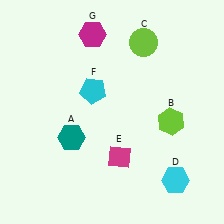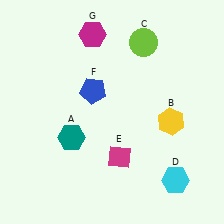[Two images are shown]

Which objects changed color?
B changed from lime to yellow. F changed from cyan to blue.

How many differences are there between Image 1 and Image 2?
There are 2 differences between the two images.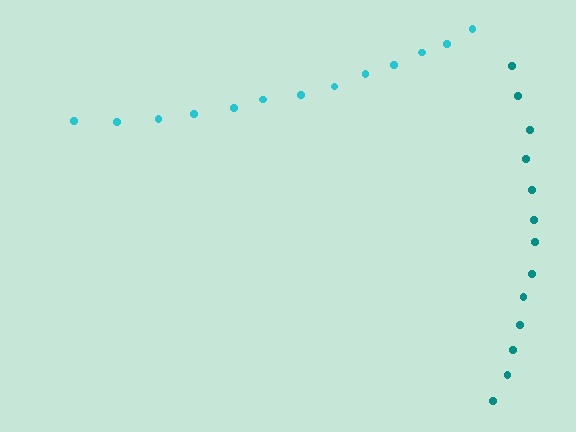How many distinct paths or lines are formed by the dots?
There are 2 distinct paths.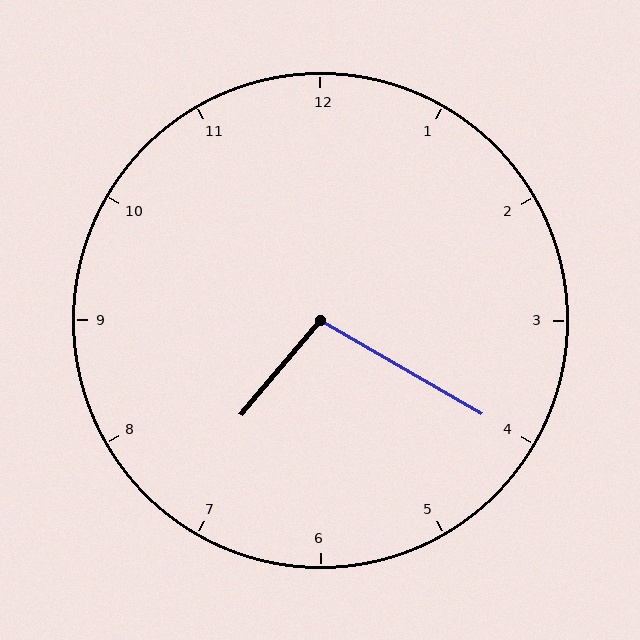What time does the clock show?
7:20.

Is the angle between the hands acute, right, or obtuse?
It is obtuse.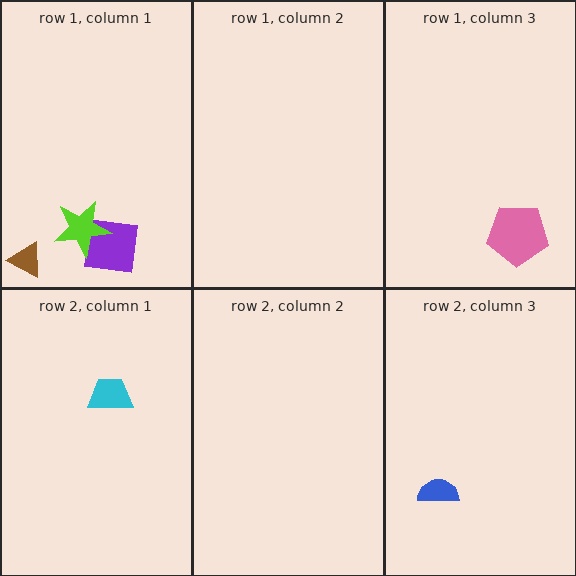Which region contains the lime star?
The row 1, column 1 region.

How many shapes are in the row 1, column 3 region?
1.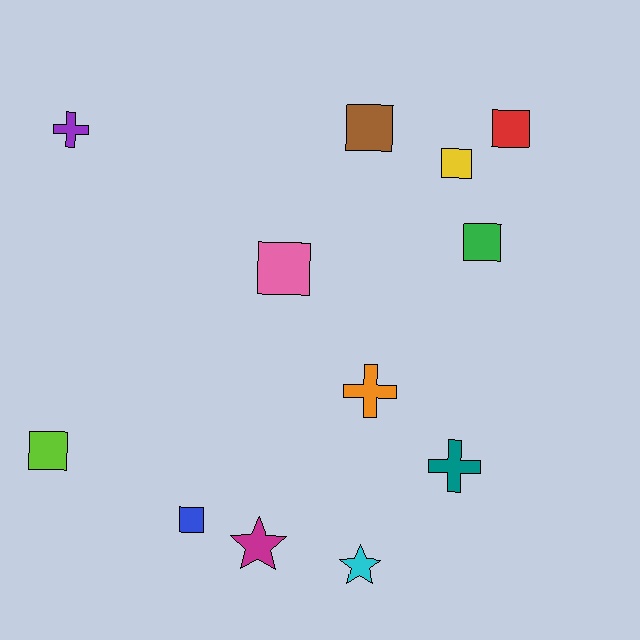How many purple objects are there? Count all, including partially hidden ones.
There is 1 purple object.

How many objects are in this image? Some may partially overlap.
There are 12 objects.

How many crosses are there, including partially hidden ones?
There are 3 crosses.